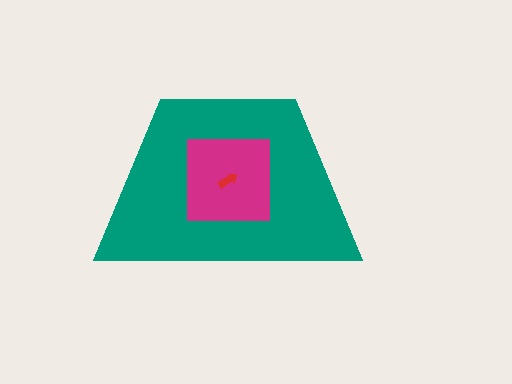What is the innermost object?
The red arrow.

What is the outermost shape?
The teal trapezoid.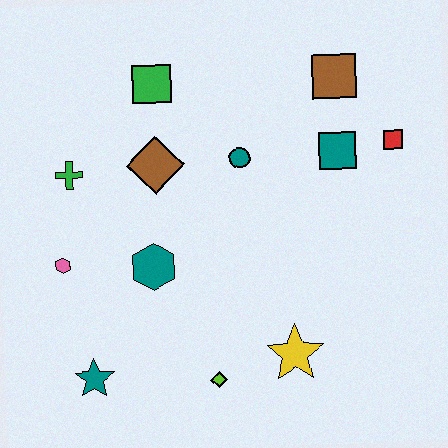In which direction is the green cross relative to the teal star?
The green cross is above the teal star.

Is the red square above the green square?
No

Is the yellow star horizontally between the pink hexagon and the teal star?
No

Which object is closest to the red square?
The teal square is closest to the red square.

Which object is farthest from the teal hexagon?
The red square is farthest from the teal hexagon.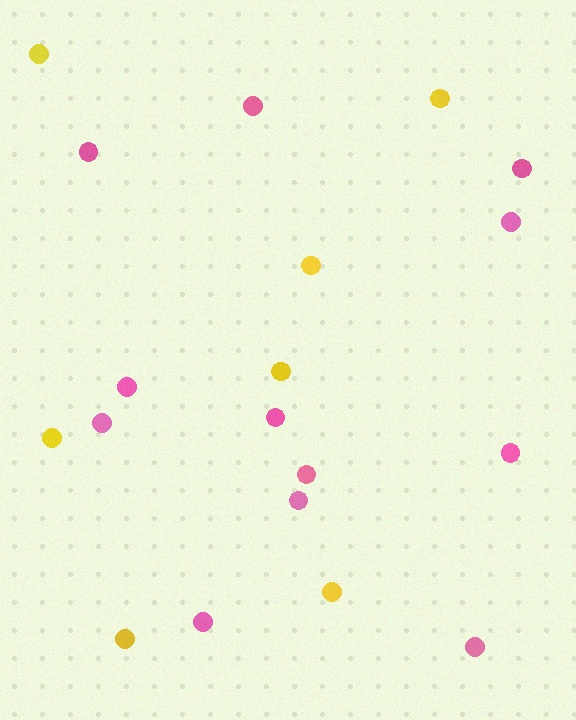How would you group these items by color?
There are 2 groups: one group of pink circles (12) and one group of yellow circles (7).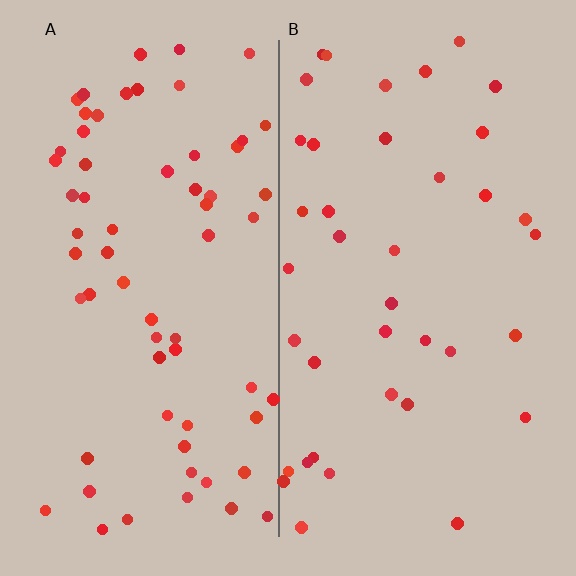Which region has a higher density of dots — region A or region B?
A (the left).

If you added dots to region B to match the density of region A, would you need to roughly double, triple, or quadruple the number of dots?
Approximately double.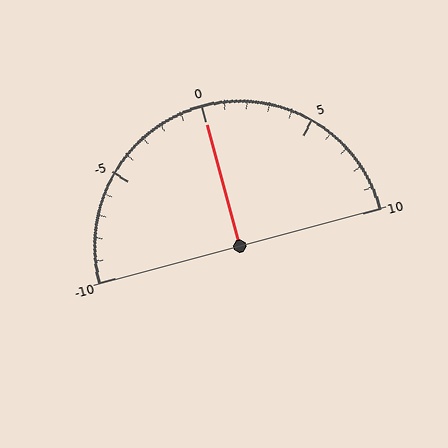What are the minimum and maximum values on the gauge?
The gauge ranges from -10 to 10.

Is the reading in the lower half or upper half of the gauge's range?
The reading is in the upper half of the range (-10 to 10).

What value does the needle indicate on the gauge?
The needle indicates approximately 0.